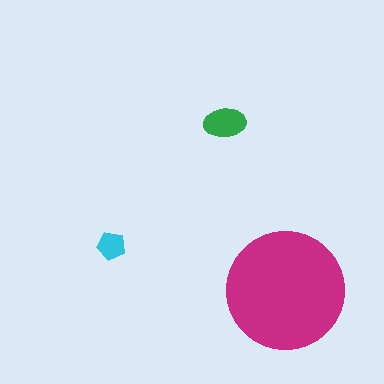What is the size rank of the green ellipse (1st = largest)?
2nd.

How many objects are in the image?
There are 3 objects in the image.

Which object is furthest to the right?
The magenta circle is rightmost.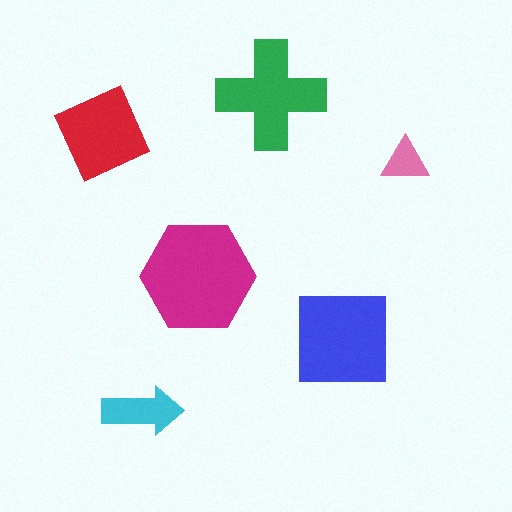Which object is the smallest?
The pink triangle.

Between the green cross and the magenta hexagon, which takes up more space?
The magenta hexagon.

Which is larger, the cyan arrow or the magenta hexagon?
The magenta hexagon.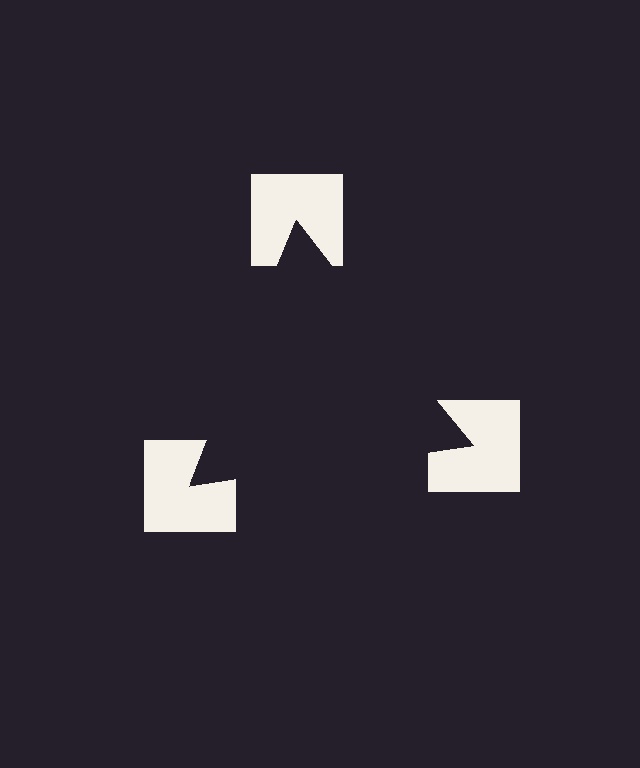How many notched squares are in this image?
There are 3 — one at each vertex of the illusory triangle.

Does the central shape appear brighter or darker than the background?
It typically appears slightly darker than the background, even though no actual brightness change is drawn.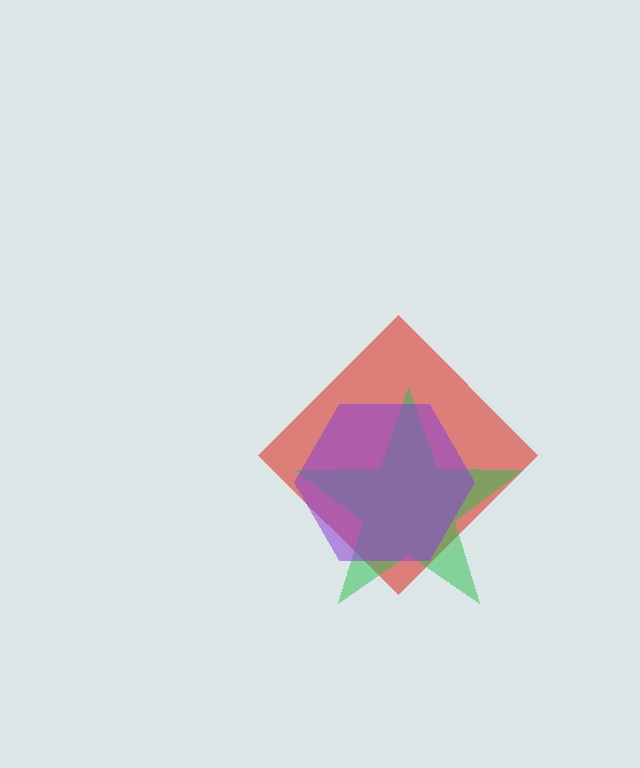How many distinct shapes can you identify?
There are 3 distinct shapes: a red diamond, a green star, a purple hexagon.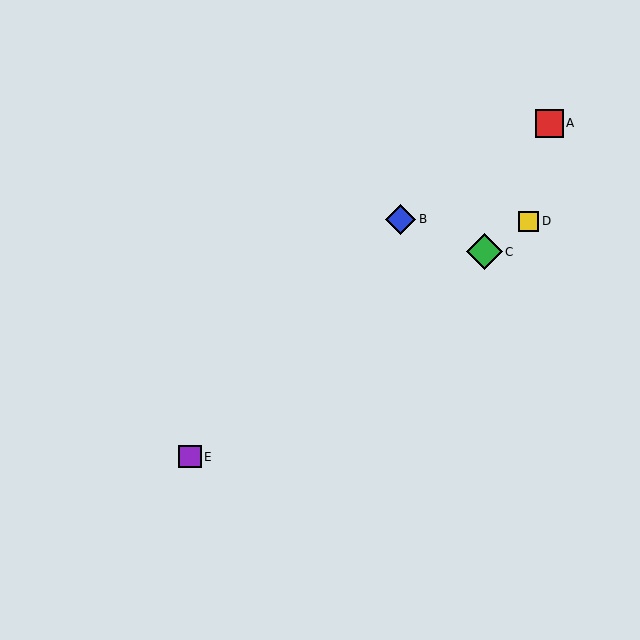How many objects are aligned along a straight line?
3 objects (C, D, E) are aligned along a straight line.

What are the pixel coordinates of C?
Object C is at (484, 252).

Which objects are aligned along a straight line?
Objects C, D, E are aligned along a straight line.